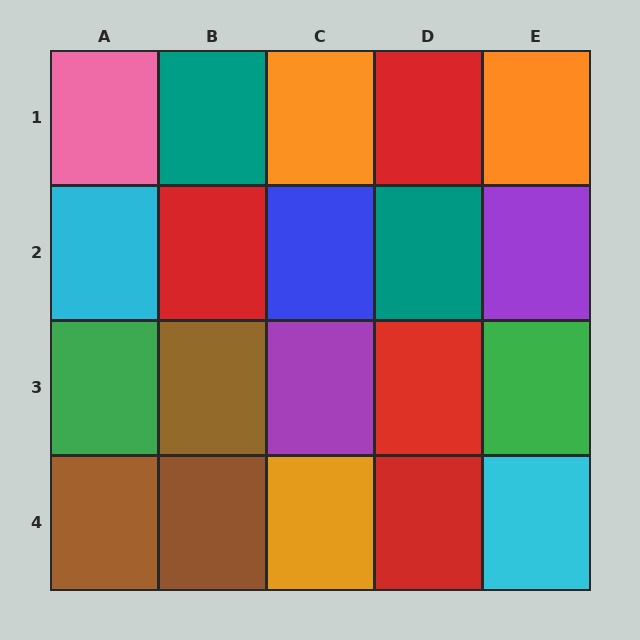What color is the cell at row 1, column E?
Orange.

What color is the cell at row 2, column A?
Cyan.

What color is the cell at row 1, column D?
Red.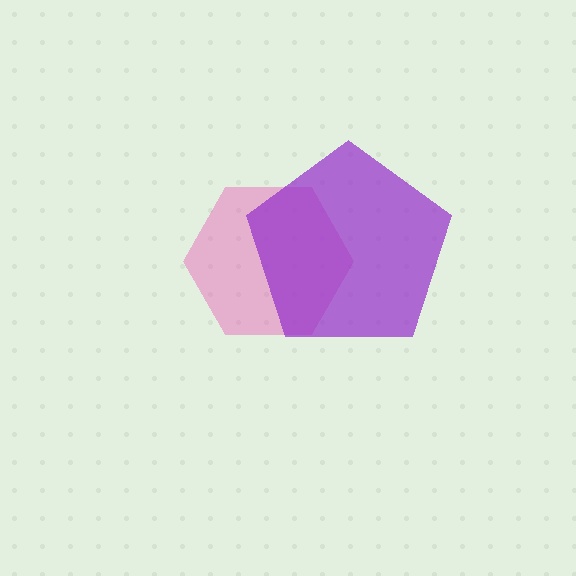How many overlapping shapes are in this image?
There are 2 overlapping shapes in the image.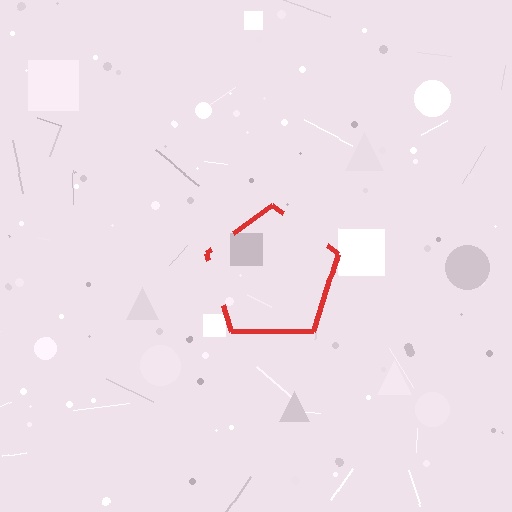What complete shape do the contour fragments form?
The contour fragments form a pentagon.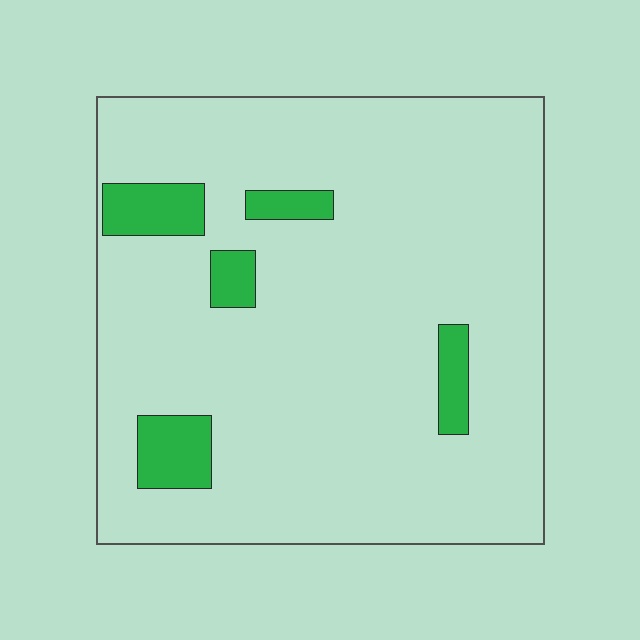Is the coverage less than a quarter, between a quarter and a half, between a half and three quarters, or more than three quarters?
Less than a quarter.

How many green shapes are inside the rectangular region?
5.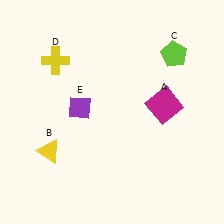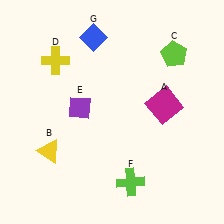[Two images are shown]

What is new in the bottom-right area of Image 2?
A lime cross (F) was added in the bottom-right area of Image 2.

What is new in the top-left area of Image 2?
A blue diamond (G) was added in the top-left area of Image 2.